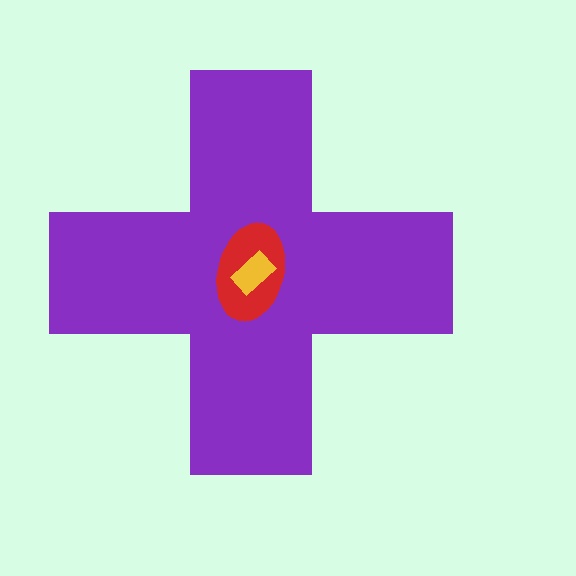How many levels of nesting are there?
3.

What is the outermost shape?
The purple cross.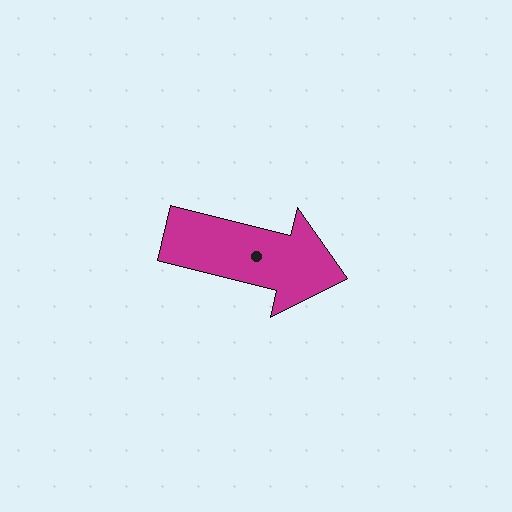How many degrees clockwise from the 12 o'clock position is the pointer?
Approximately 104 degrees.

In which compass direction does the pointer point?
East.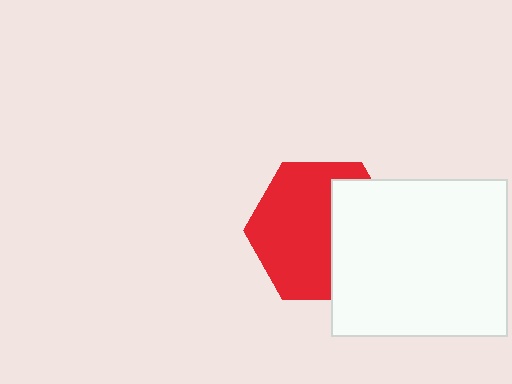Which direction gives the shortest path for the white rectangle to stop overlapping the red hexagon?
Moving right gives the shortest separation.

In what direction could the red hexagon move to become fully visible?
The red hexagon could move left. That would shift it out from behind the white rectangle entirely.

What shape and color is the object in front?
The object in front is a white rectangle.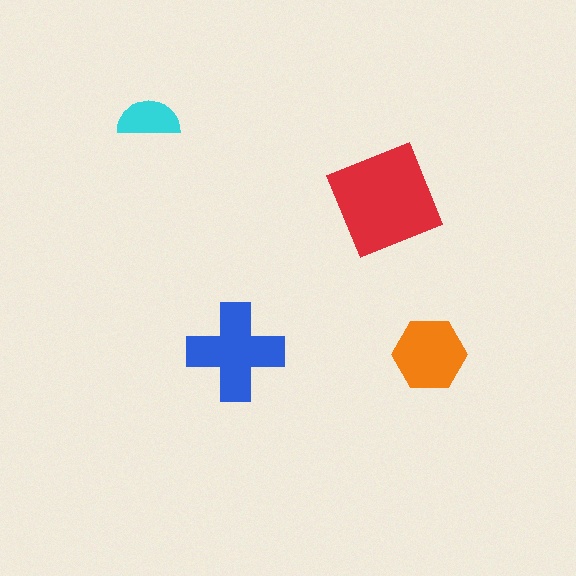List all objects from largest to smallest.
The red diamond, the blue cross, the orange hexagon, the cyan semicircle.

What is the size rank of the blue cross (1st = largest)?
2nd.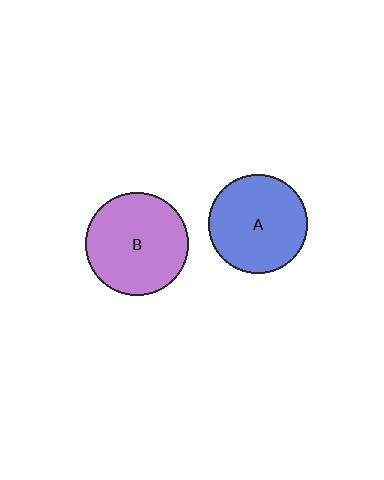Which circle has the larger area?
Circle B (purple).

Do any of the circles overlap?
No, none of the circles overlap.